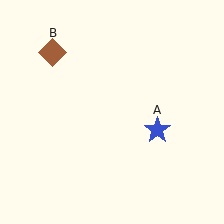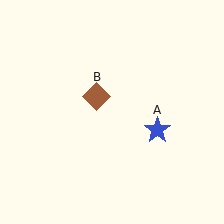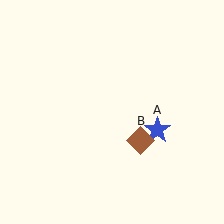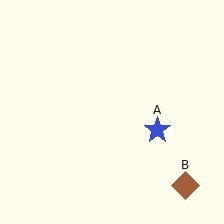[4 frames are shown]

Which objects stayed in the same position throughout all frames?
Blue star (object A) remained stationary.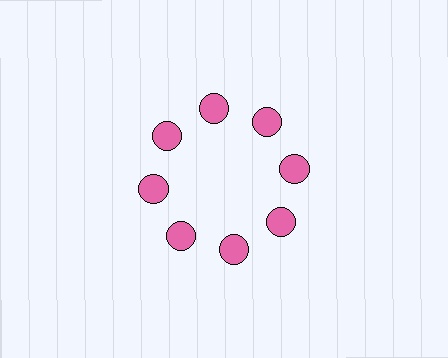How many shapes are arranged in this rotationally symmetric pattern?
There are 8 shapes, arranged in 8 groups of 1.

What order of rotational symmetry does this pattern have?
This pattern has 8-fold rotational symmetry.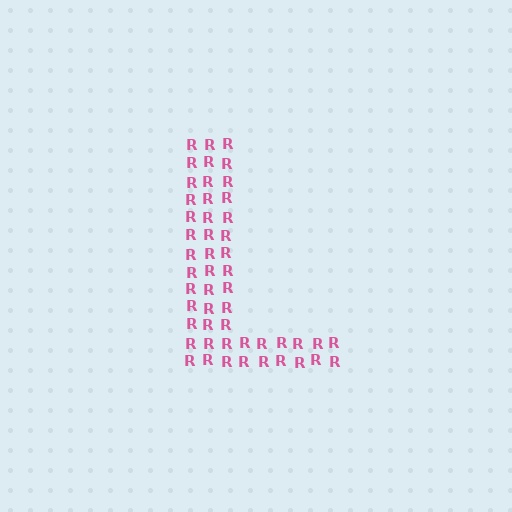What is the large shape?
The large shape is the letter L.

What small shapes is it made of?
It is made of small letter R's.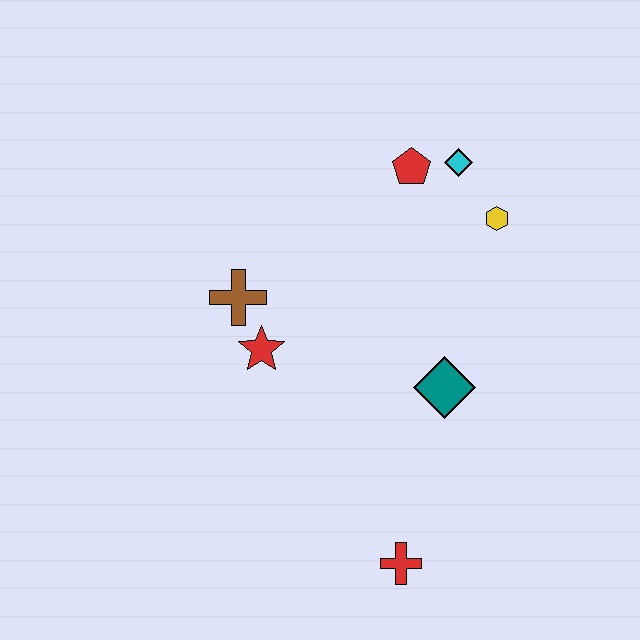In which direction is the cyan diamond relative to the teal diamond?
The cyan diamond is above the teal diamond.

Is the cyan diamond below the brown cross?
No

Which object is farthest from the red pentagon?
The red cross is farthest from the red pentagon.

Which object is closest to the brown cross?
The red star is closest to the brown cross.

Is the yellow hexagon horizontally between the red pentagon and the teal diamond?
No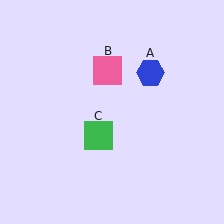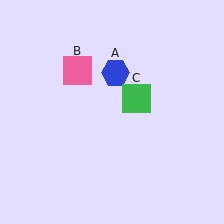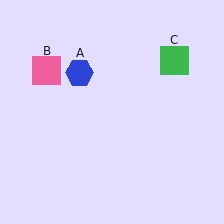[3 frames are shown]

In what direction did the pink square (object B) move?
The pink square (object B) moved left.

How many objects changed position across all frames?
3 objects changed position: blue hexagon (object A), pink square (object B), green square (object C).